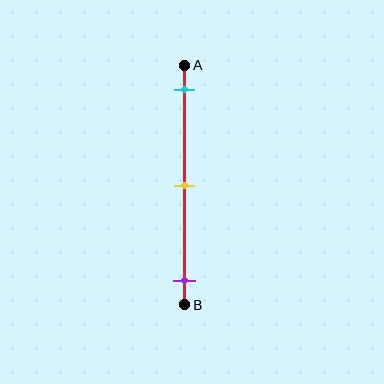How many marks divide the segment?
There are 3 marks dividing the segment.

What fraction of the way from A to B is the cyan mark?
The cyan mark is approximately 10% (0.1) of the way from A to B.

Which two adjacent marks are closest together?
The cyan and yellow marks are the closest adjacent pair.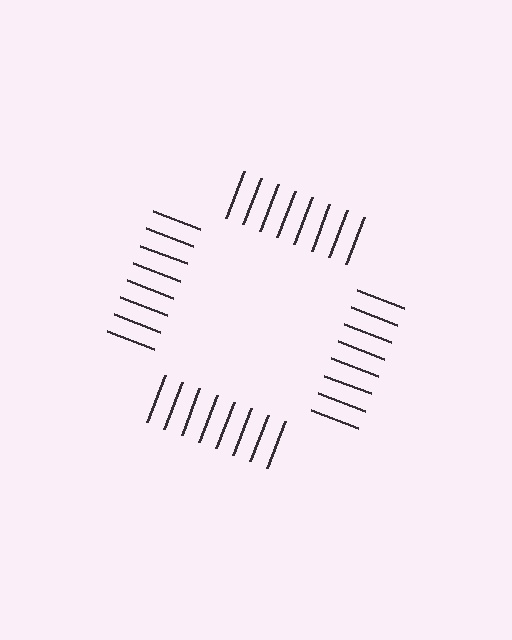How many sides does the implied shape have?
4 sides — the line-ends trace a square.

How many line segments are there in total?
32 — 8 along each of the 4 edges.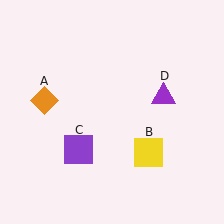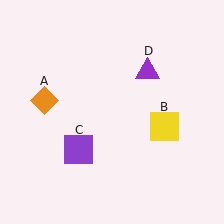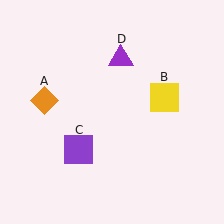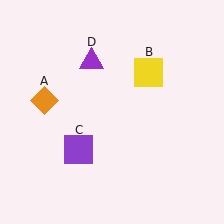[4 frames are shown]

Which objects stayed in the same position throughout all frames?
Orange diamond (object A) and purple square (object C) remained stationary.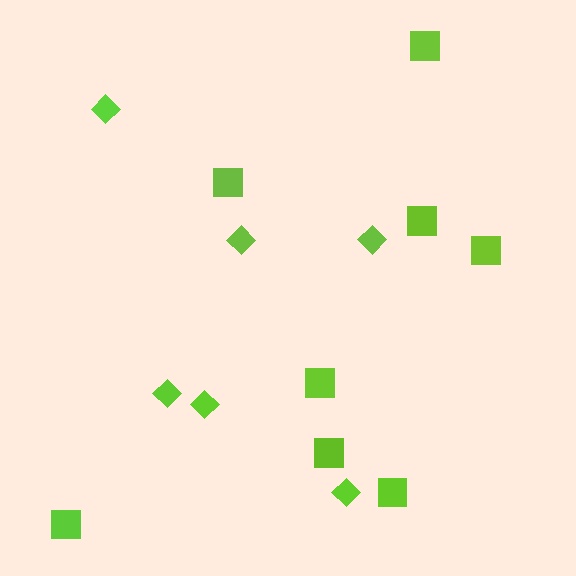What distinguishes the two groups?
There are 2 groups: one group of diamonds (6) and one group of squares (8).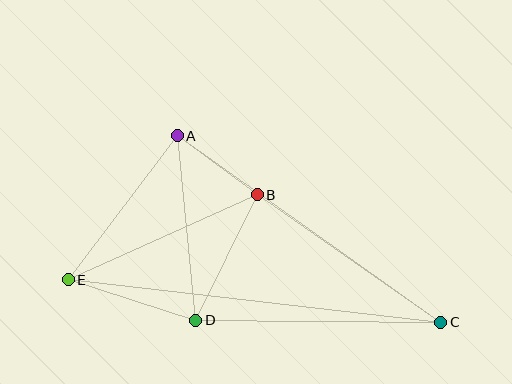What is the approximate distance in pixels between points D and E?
The distance between D and E is approximately 134 pixels.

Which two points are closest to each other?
Points A and B are closest to each other.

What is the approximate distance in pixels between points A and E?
The distance between A and E is approximately 181 pixels.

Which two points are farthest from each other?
Points C and E are farthest from each other.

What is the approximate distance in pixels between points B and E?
The distance between B and E is approximately 208 pixels.